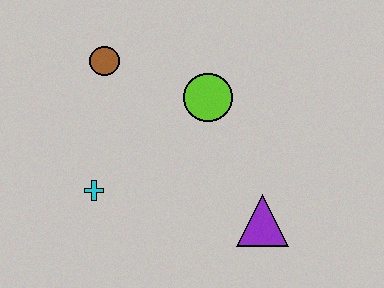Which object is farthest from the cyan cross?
The purple triangle is farthest from the cyan cross.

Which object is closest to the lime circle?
The brown circle is closest to the lime circle.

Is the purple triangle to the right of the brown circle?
Yes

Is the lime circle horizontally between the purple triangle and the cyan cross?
Yes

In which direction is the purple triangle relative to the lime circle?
The purple triangle is below the lime circle.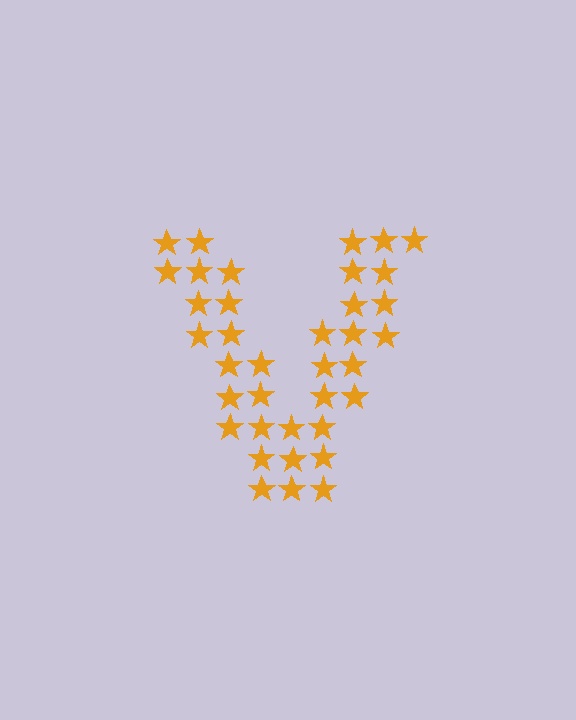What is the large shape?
The large shape is the letter V.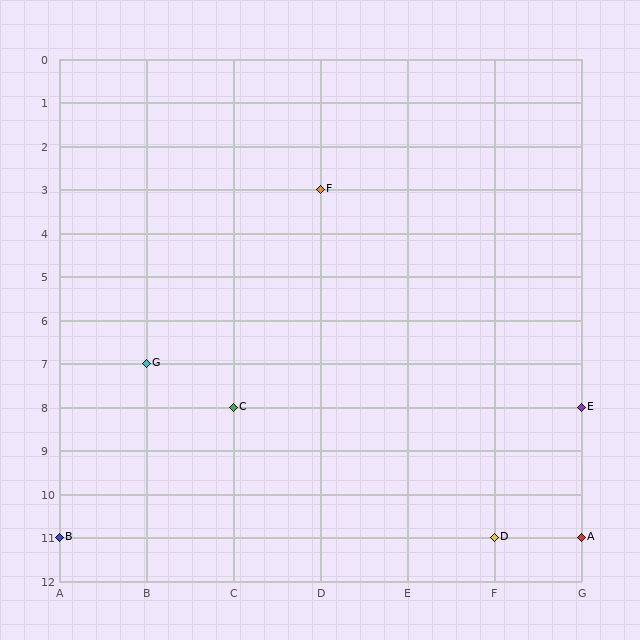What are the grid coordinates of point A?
Point A is at grid coordinates (G, 11).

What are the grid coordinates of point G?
Point G is at grid coordinates (B, 7).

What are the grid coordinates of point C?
Point C is at grid coordinates (C, 8).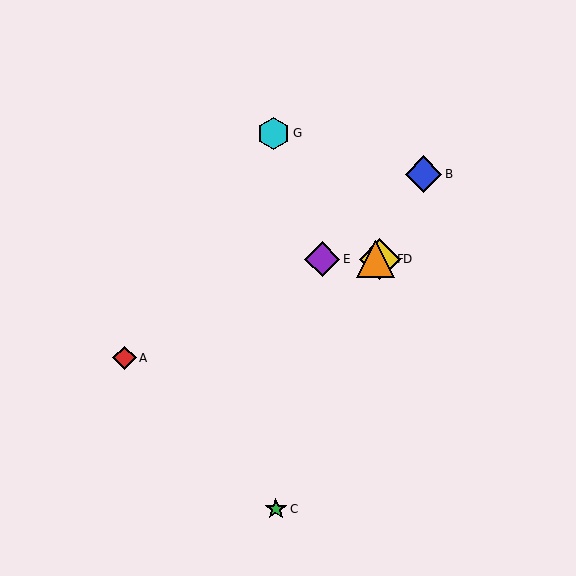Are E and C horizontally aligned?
No, E is at y≈259 and C is at y≈509.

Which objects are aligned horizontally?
Objects D, E, F are aligned horizontally.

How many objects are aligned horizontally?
3 objects (D, E, F) are aligned horizontally.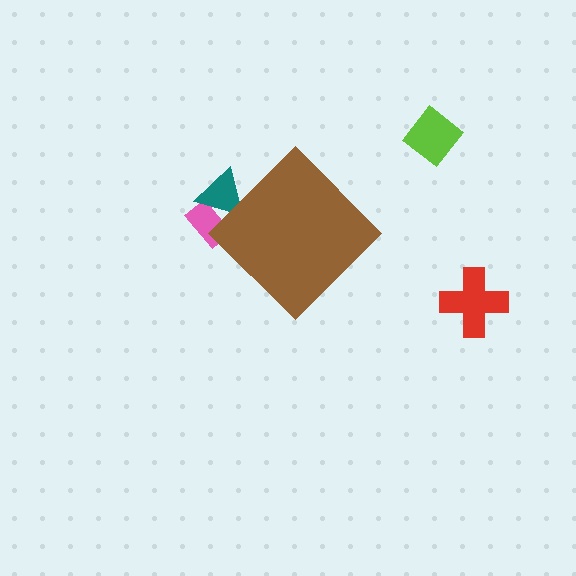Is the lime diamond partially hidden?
No, the lime diamond is fully visible.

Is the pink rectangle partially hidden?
Yes, the pink rectangle is partially hidden behind the brown diamond.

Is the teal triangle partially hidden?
Yes, the teal triangle is partially hidden behind the brown diamond.